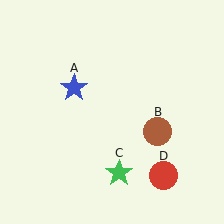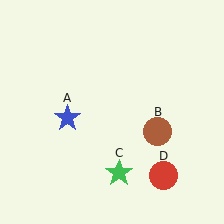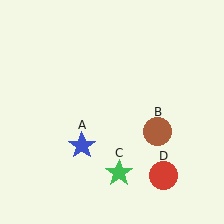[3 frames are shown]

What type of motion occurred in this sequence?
The blue star (object A) rotated counterclockwise around the center of the scene.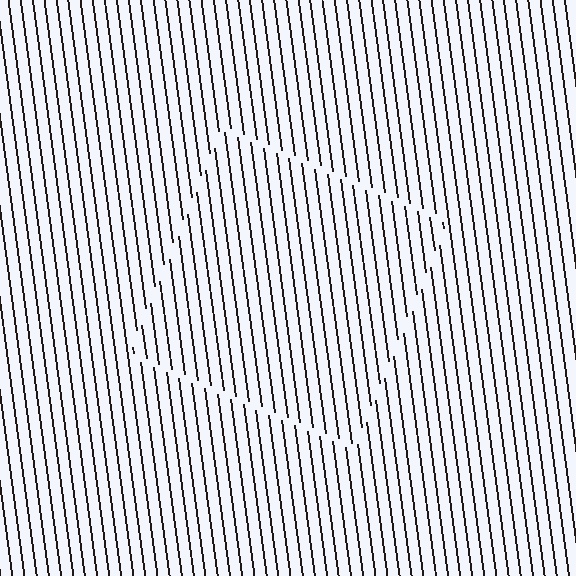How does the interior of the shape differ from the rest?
The interior of the shape contains the same grating, shifted by half a period — the contour is defined by the phase discontinuity where line-ends from the inner and outer gratings abut.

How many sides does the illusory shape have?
4 sides — the line-ends trace a square.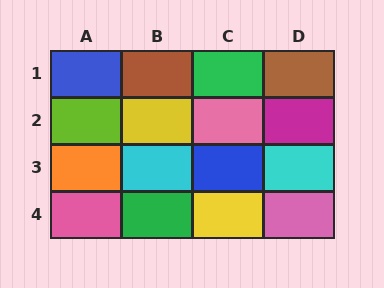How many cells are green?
2 cells are green.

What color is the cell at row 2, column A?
Lime.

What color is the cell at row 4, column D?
Pink.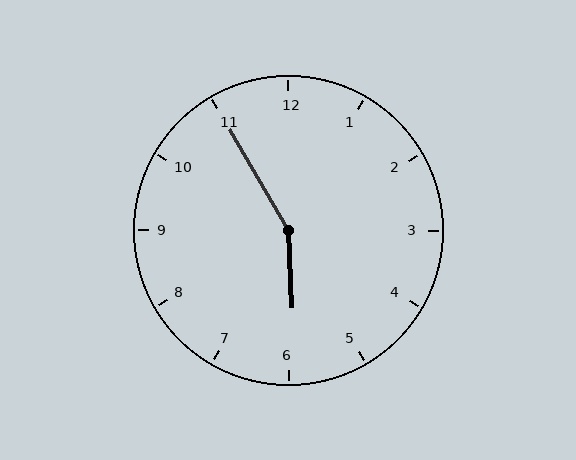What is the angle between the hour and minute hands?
Approximately 152 degrees.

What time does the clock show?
5:55.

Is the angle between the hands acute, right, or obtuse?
It is obtuse.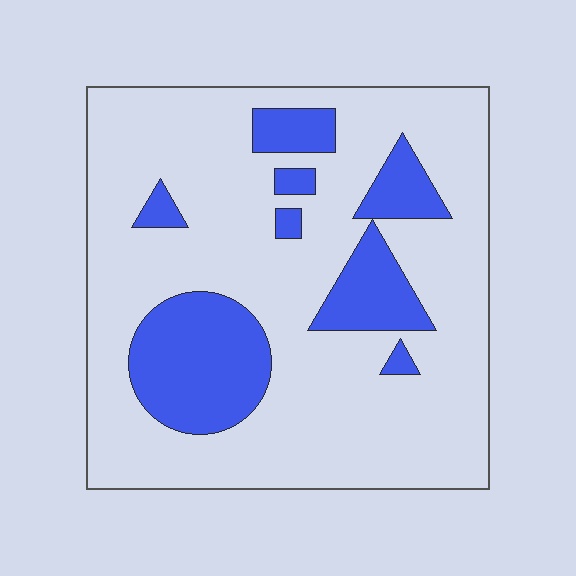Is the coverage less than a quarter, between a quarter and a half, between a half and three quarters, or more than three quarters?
Less than a quarter.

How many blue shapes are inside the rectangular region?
8.